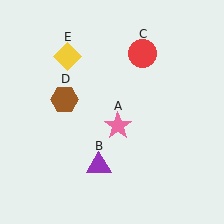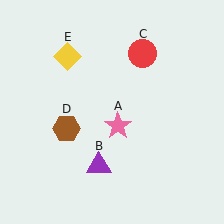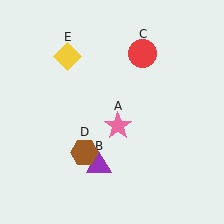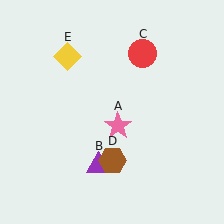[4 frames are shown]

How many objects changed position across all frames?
1 object changed position: brown hexagon (object D).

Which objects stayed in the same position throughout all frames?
Pink star (object A) and purple triangle (object B) and red circle (object C) and yellow diamond (object E) remained stationary.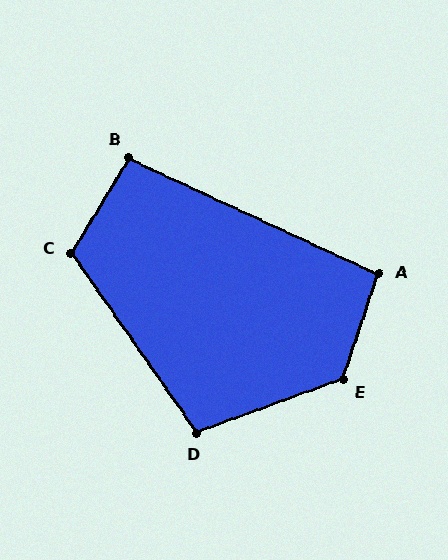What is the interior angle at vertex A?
Approximately 96 degrees (obtuse).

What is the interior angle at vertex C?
Approximately 114 degrees (obtuse).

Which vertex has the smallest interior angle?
B, at approximately 96 degrees.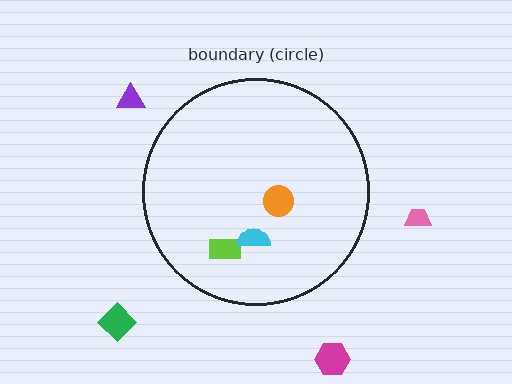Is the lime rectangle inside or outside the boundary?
Inside.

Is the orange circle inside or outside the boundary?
Inside.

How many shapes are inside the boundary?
3 inside, 4 outside.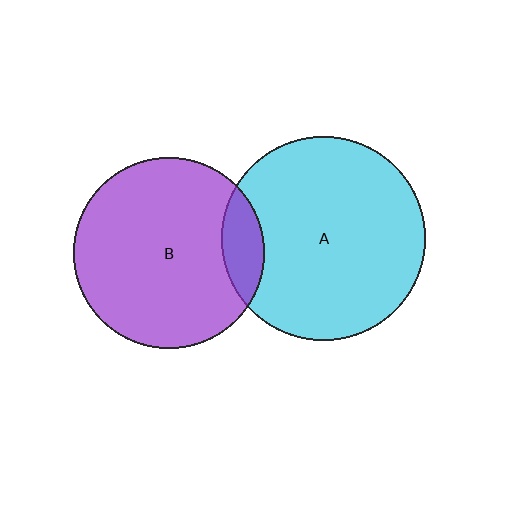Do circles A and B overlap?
Yes.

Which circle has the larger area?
Circle A (cyan).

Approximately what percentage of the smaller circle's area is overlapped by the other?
Approximately 10%.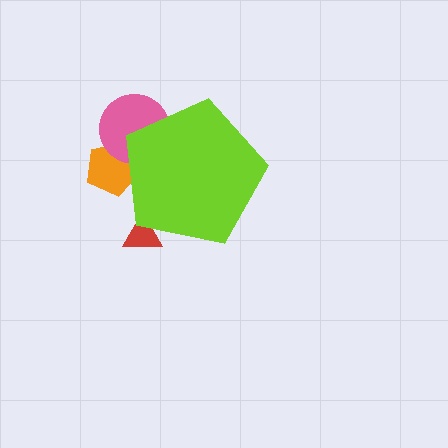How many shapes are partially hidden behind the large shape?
3 shapes are partially hidden.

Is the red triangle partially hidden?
Yes, the red triangle is partially hidden behind the lime pentagon.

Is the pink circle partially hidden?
Yes, the pink circle is partially hidden behind the lime pentagon.